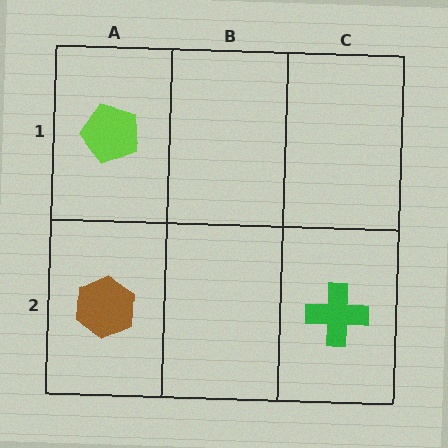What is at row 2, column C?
A green cross.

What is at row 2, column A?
A brown hexagon.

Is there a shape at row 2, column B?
No, that cell is empty.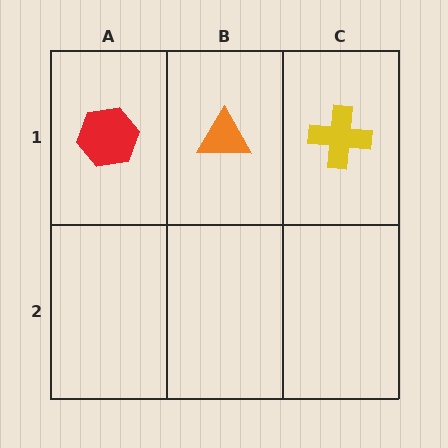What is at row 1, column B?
An orange triangle.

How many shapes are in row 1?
3 shapes.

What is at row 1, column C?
A yellow cross.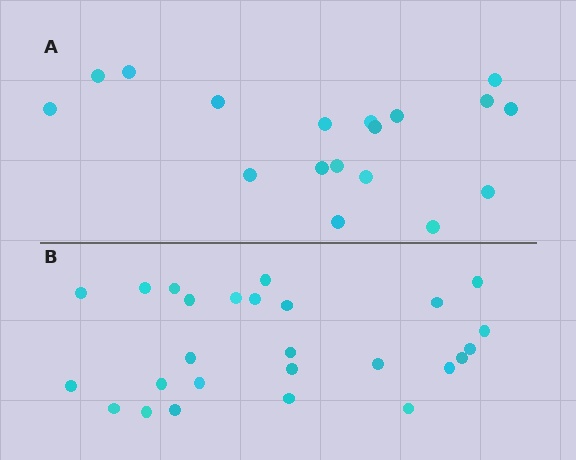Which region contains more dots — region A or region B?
Region B (the bottom region) has more dots.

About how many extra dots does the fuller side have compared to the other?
Region B has roughly 8 or so more dots than region A.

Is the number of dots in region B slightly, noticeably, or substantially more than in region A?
Region B has noticeably more, but not dramatically so. The ratio is roughly 1.4 to 1.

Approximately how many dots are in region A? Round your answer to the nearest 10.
About 20 dots. (The exact count is 18, which rounds to 20.)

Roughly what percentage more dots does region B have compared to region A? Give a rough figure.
About 45% more.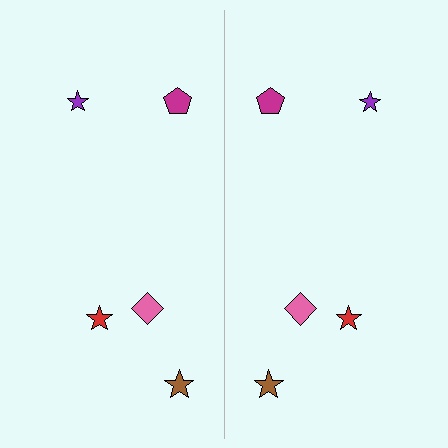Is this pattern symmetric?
Yes, this pattern has bilateral (reflection) symmetry.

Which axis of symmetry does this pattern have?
The pattern has a vertical axis of symmetry running through the center of the image.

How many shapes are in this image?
There are 10 shapes in this image.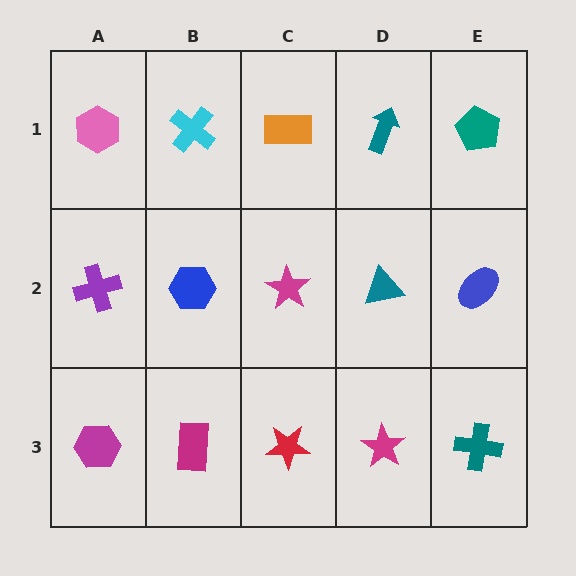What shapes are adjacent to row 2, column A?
A pink hexagon (row 1, column A), a magenta hexagon (row 3, column A), a blue hexagon (row 2, column B).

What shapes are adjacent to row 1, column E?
A blue ellipse (row 2, column E), a teal arrow (row 1, column D).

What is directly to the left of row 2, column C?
A blue hexagon.